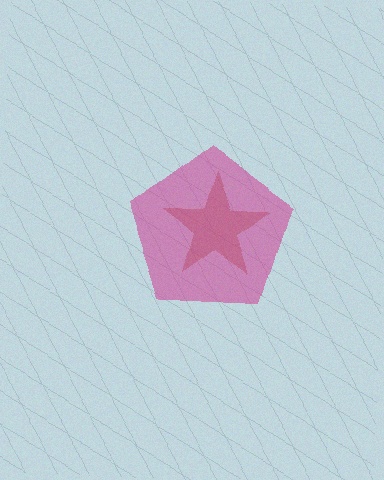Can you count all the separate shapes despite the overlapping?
Yes, there are 2 separate shapes.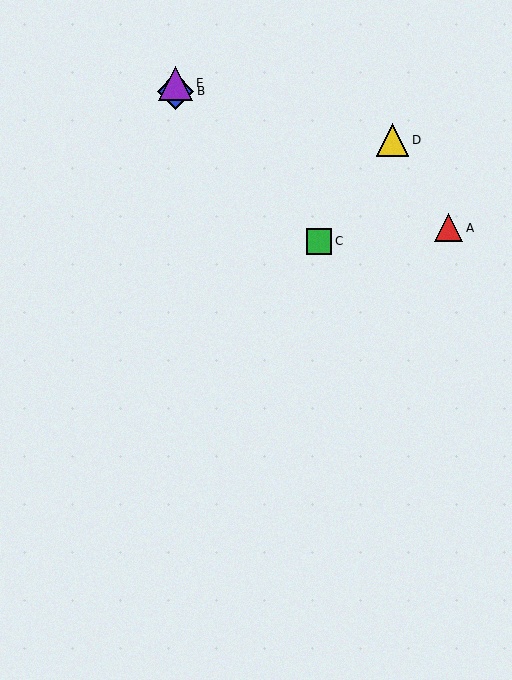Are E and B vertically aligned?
Yes, both are at x≈176.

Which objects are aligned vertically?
Objects B, E are aligned vertically.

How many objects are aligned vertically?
2 objects (B, E) are aligned vertically.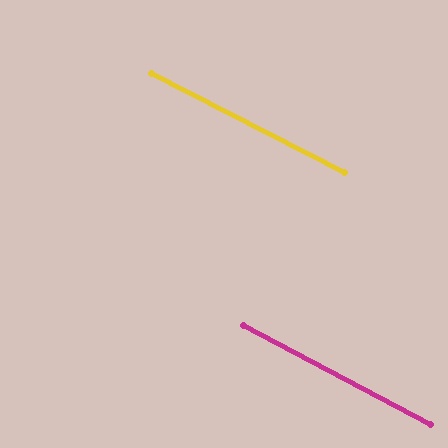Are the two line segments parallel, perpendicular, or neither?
Parallel — their directions differ by only 0.9°.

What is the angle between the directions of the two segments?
Approximately 1 degree.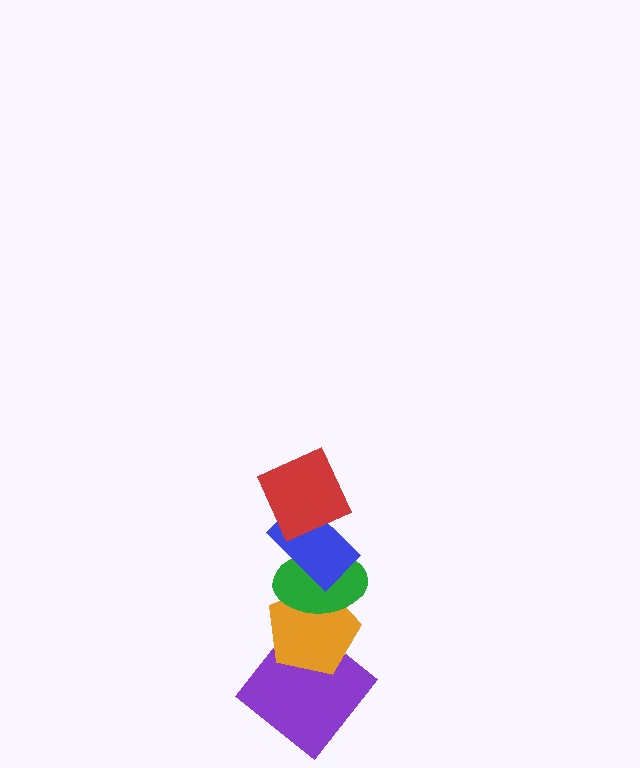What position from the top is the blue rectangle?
The blue rectangle is 2nd from the top.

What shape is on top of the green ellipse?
The blue rectangle is on top of the green ellipse.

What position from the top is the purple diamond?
The purple diamond is 5th from the top.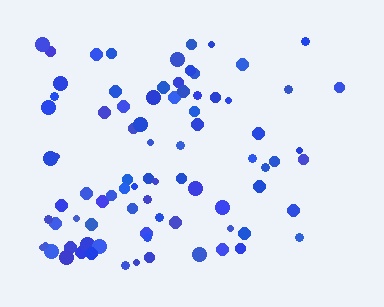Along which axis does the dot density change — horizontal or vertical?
Horizontal.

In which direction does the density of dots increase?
From right to left, with the left side densest.